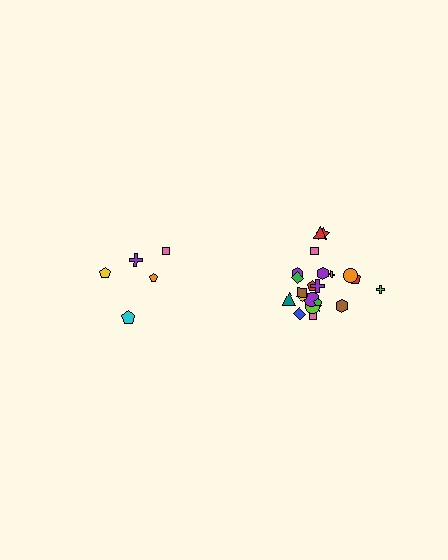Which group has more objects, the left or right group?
The right group.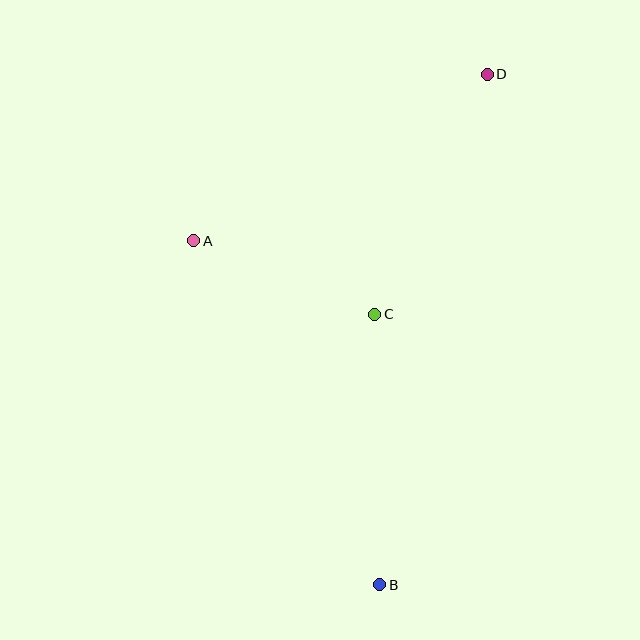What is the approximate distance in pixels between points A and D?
The distance between A and D is approximately 338 pixels.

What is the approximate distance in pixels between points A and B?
The distance between A and B is approximately 391 pixels.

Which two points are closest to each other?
Points A and C are closest to each other.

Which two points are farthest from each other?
Points B and D are farthest from each other.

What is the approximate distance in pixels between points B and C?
The distance between B and C is approximately 271 pixels.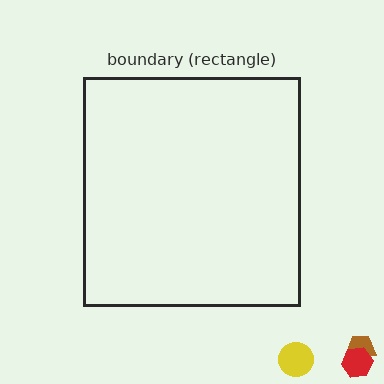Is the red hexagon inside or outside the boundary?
Outside.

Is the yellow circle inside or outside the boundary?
Outside.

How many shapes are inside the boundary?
0 inside, 3 outside.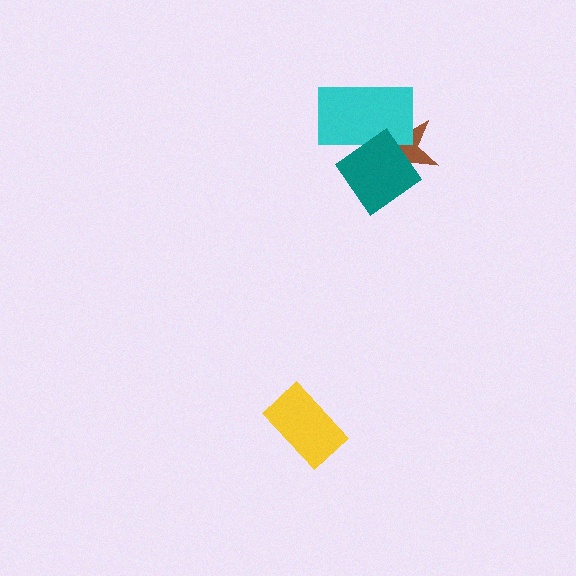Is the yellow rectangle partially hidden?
No, no other shape covers it.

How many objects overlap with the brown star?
2 objects overlap with the brown star.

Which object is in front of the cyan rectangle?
The teal diamond is in front of the cyan rectangle.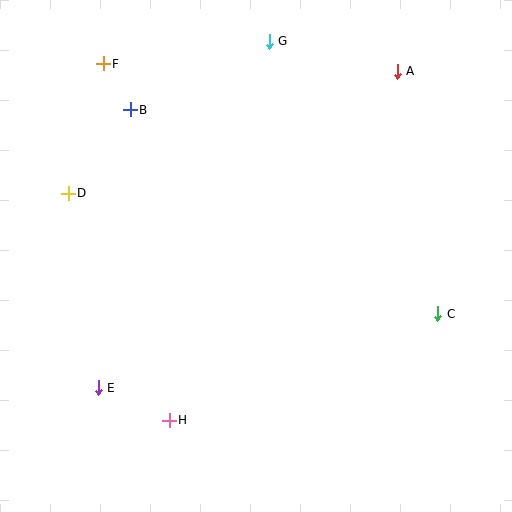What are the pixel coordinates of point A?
Point A is at (397, 71).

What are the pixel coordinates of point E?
Point E is at (98, 388).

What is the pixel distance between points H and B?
The distance between H and B is 313 pixels.